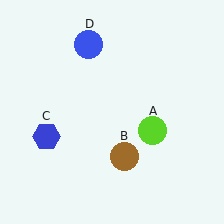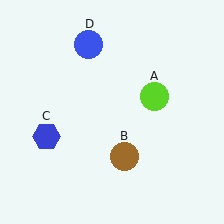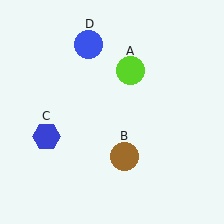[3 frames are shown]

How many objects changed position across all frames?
1 object changed position: lime circle (object A).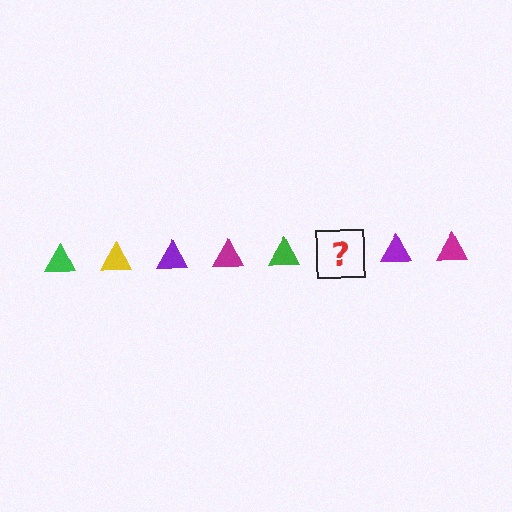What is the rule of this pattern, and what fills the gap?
The rule is that the pattern cycles through green, yellow, purple, magenta triangles. The gap should be filled with a yellow triangle.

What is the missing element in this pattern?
The missing element is a yellow triangle.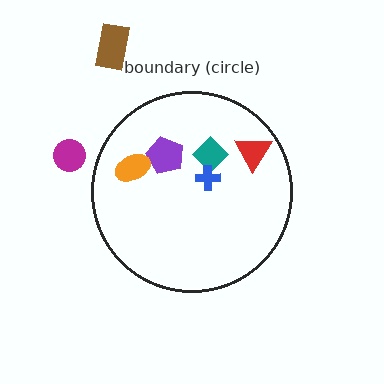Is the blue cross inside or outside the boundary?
Inside.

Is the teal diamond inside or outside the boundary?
Inside.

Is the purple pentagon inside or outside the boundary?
Inside.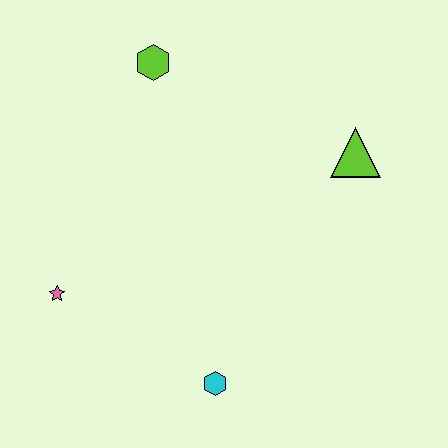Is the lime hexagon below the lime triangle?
No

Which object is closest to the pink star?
The cyan hexagon is closest to the pink star.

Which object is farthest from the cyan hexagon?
The lime hexagon is farthest from the cyan hexagon.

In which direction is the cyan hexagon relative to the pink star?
The cyan hexagon is to the right of the pink star.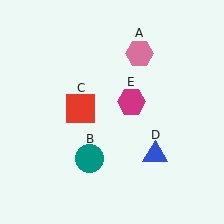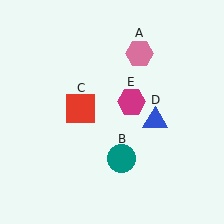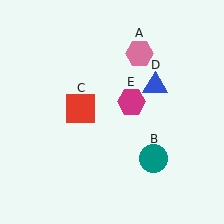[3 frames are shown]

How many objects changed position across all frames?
2 objects changed position: teal circle (object B), blue triangle (object D).